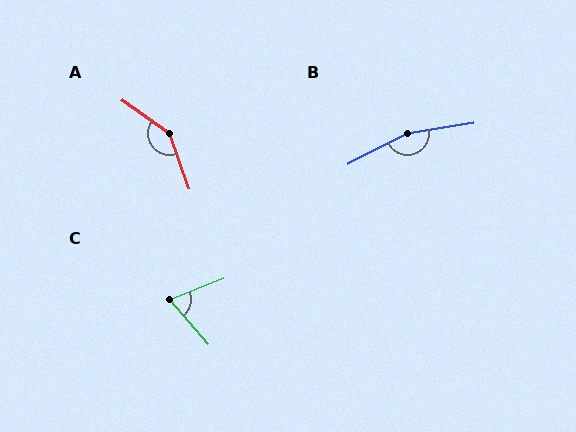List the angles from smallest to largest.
C (70°), A (145°), B (162°).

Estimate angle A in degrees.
Approximately 145 degrees.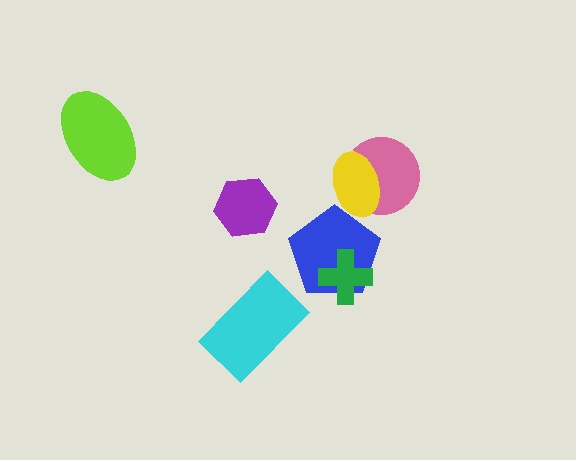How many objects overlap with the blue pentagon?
2 objects overlap with the blue pentagon.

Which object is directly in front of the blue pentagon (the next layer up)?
The green cross is directly in front of the blue pentagon.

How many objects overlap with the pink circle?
1 object overlaps with the pink circle.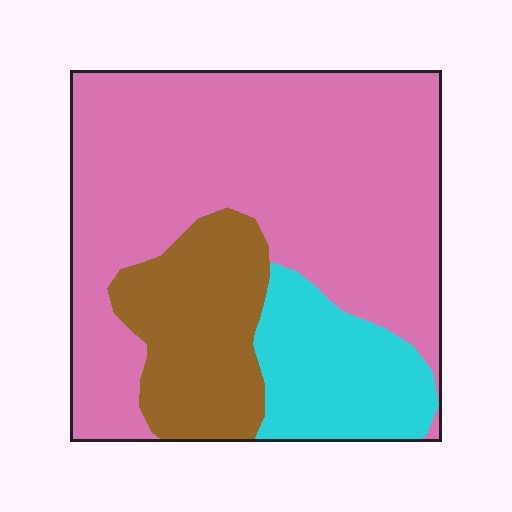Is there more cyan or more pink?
Pink.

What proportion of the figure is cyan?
Cyan covers 17% of the figure.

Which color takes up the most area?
Pink, at roughly 65%.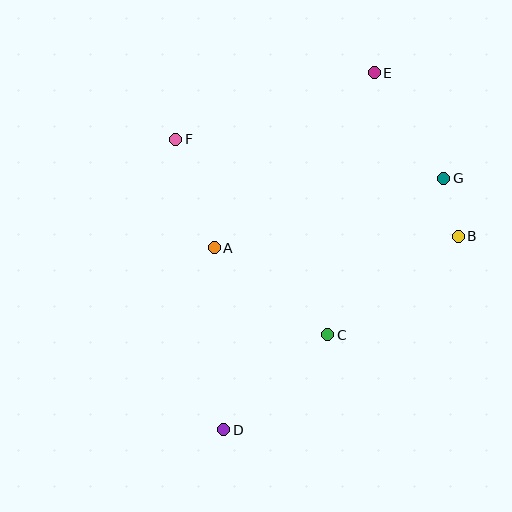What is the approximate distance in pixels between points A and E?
The distance between A and E is approximately 237 pixels.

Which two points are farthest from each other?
Points D and E are farthest from each other.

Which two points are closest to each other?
Points B and G are closest to each other.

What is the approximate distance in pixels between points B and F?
The distance between B and F is approximately 299 pixels.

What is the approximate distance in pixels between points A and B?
The distance between A and B is approximately 244 pixels.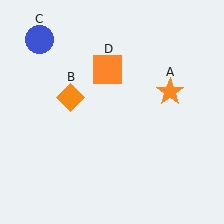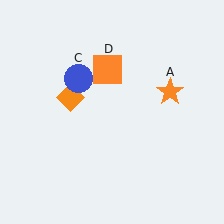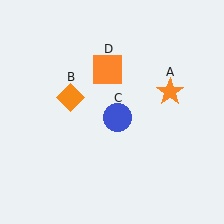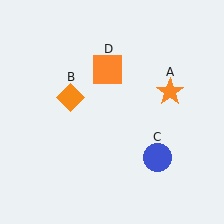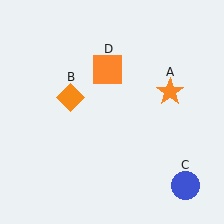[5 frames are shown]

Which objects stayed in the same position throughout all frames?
Orange star (object A) and orange diamond (object B) and orange square (object D) remained stationary.